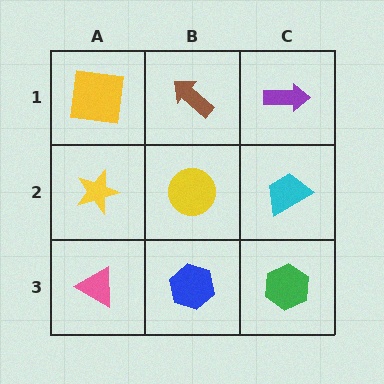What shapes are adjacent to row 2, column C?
A purple arrow (row 1, column C), a green hexagon (row 3, column C), a yellow circle (row 2, column B).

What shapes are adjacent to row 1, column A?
A yellow star (row 2, column A), a brown arrow (row 1, column B).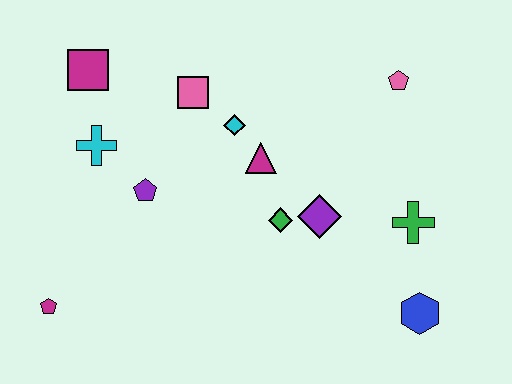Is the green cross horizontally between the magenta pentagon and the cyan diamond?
No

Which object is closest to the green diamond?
The purple diamond is closest to the green diamond.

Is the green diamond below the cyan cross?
Yes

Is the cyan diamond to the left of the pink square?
No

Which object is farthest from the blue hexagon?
The magenta square is farthest from the blue hexagon.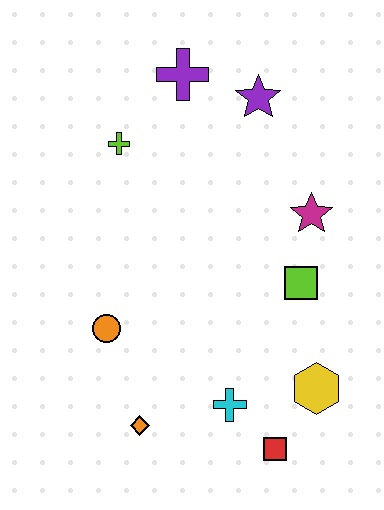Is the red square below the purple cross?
Yes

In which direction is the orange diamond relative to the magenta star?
The orange diamond is below the magenta star.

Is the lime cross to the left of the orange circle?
No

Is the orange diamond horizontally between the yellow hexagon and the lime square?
No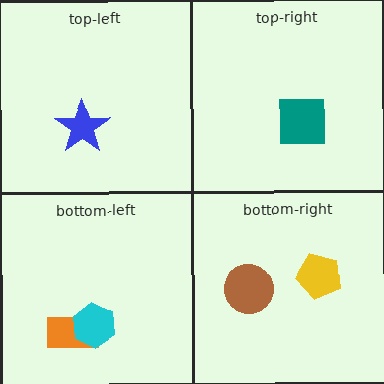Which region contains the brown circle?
The bottom-right region.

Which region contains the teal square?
The top-right region.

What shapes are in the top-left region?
The blue star.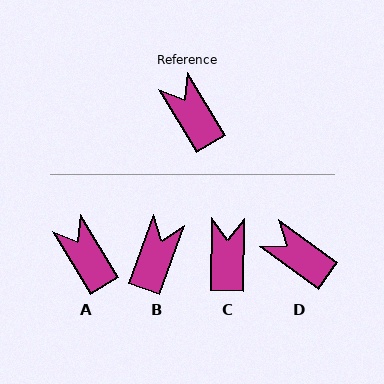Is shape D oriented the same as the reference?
No, it is off by about 23 degrees.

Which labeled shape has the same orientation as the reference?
A.